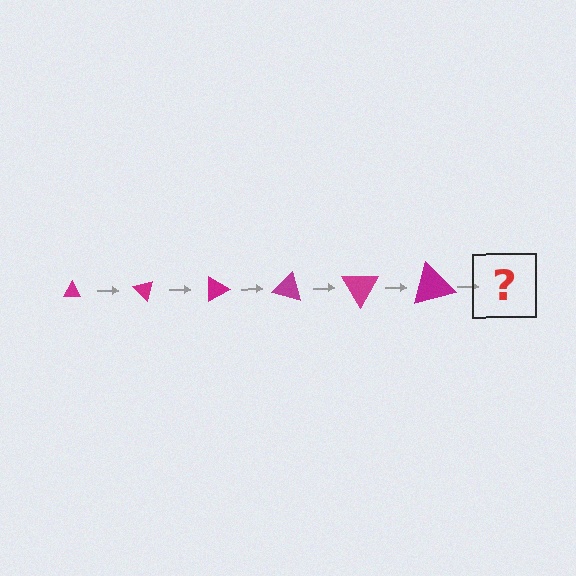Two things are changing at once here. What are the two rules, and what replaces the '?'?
The two rules are that the triangle grows larger each step and it rotates 45 degrees each step. The '?' should be a triangle, larger than the previous one and rotated 270 degrees from the start.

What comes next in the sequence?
The next element should be a triangle, larger than the previous one and rotated 270 degrees from the start.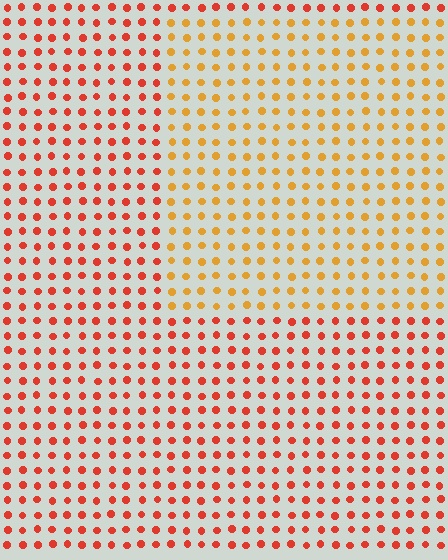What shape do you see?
I see a rectangle.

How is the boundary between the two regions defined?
The boundary is defined purely by a slight shift in hue (about 34 degrees). Spacing, size, and orientation are identical on both sides.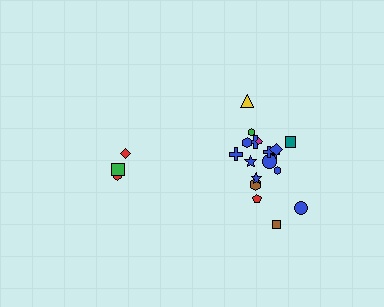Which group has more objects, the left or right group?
The right group.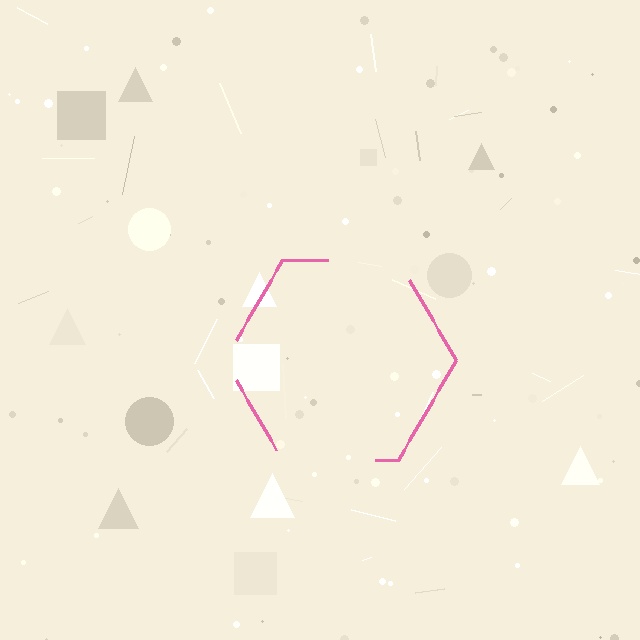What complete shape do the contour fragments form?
The contour fragments form a hexagon.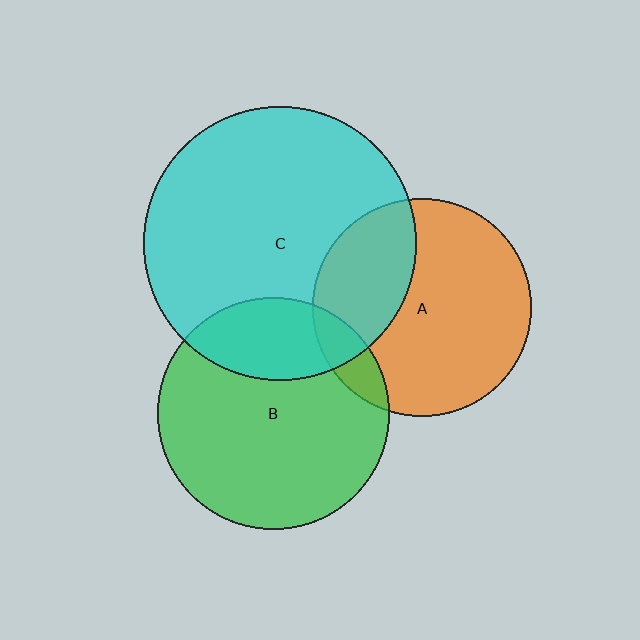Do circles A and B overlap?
Yes.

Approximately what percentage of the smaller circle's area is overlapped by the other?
Approximately 10%.